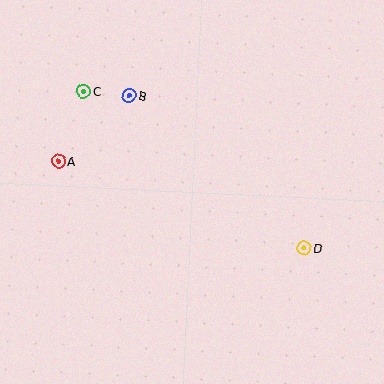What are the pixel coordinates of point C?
Point C is at (83, 92).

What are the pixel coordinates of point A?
Point A is at (59, 161).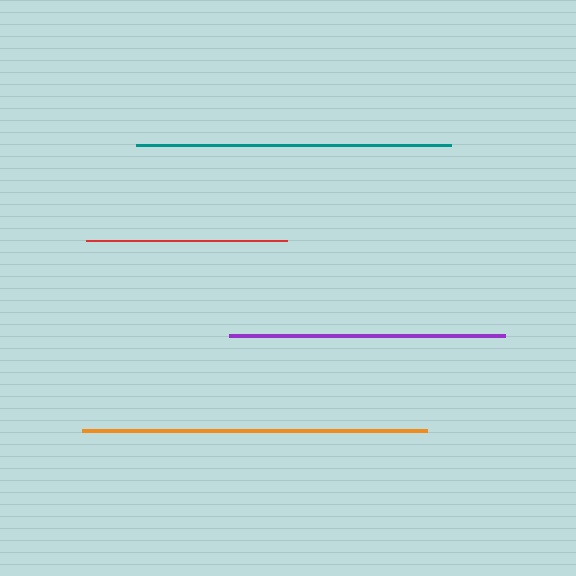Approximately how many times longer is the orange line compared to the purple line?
The orange line is approximately 1.2 times the length of the purple line.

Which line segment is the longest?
The orange line is the longest at approximately 344 pixels.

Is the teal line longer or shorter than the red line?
The teal line is longer than the red line.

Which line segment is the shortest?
The red line is the shortest at approximately 200 pixels.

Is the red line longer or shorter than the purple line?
The purple line is longer than the red line.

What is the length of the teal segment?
The teal segment is approximately 315 pixels long.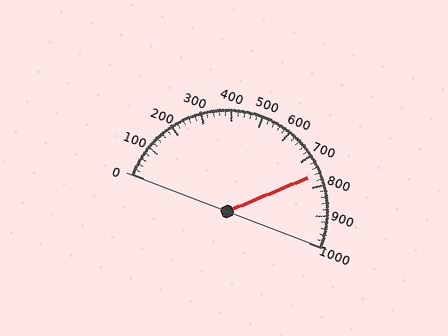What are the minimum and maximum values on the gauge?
The gauge ranges from 0 to 1000.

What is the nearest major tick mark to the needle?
The nearest major tick mark is 800.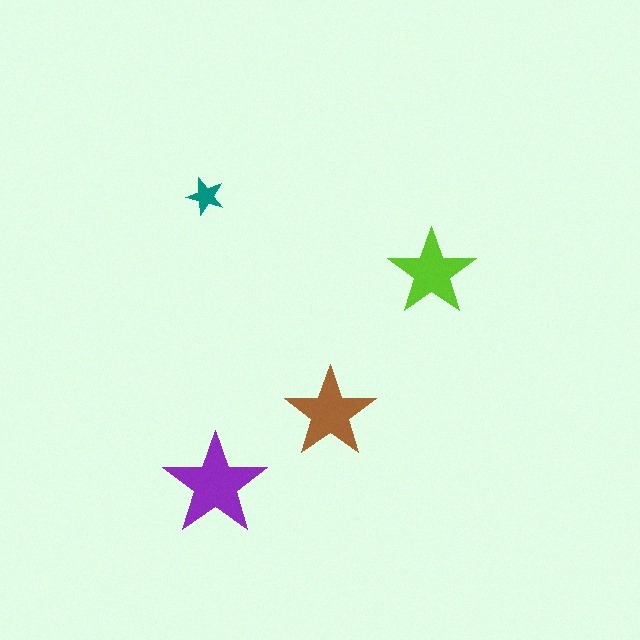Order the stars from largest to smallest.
the purple one, the brown one, the lime one, the teal one.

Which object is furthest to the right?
The lime star is rightmost.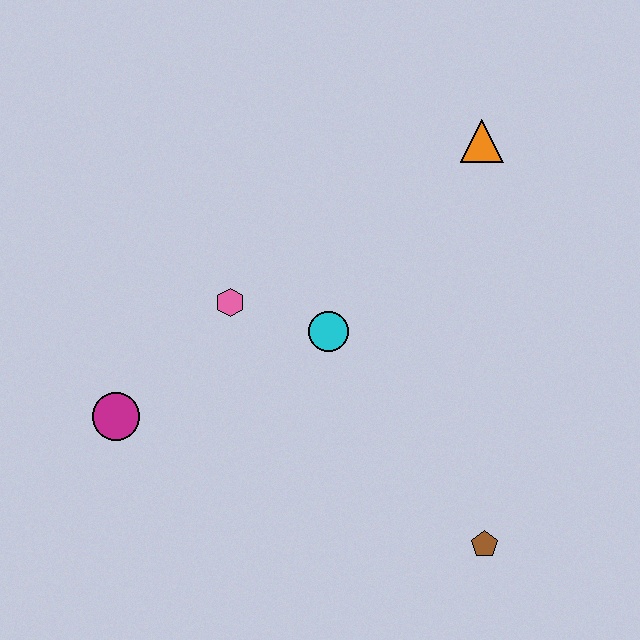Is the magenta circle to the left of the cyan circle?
Yes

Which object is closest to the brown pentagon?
The cyan circle is closest to the brown pentagon.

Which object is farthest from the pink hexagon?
The brown pentagon is farthest from the pink hexagon.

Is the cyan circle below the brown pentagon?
No